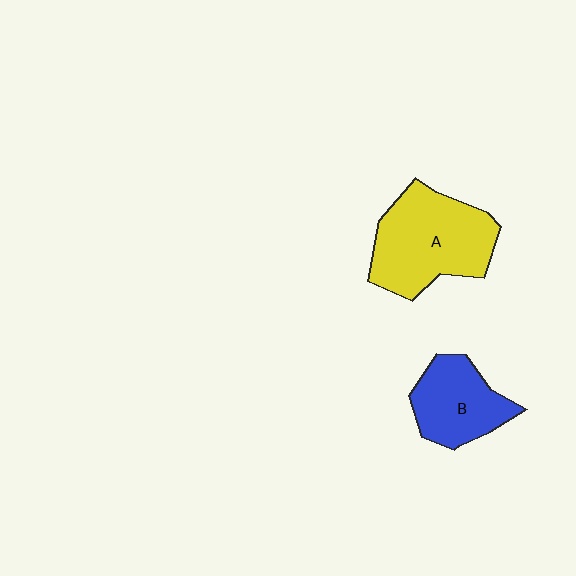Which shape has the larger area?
Shape A (yellow).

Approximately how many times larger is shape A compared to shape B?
Approximately 1.5 times.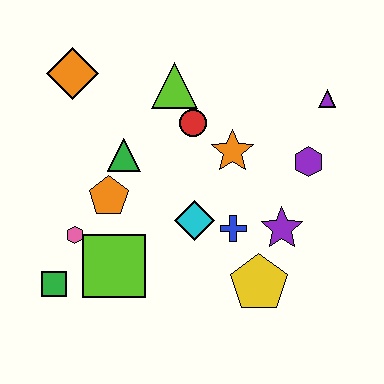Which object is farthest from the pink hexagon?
The purple triangle is farthest from the pink hexagon.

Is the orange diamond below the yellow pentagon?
No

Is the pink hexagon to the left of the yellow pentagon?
Yes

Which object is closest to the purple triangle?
The purple hexagon is closest to the purple triangle.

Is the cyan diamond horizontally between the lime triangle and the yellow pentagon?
Yes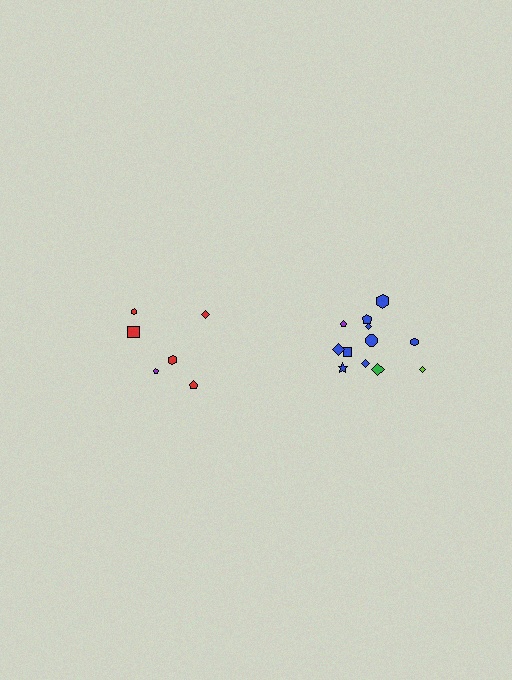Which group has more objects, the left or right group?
The right group.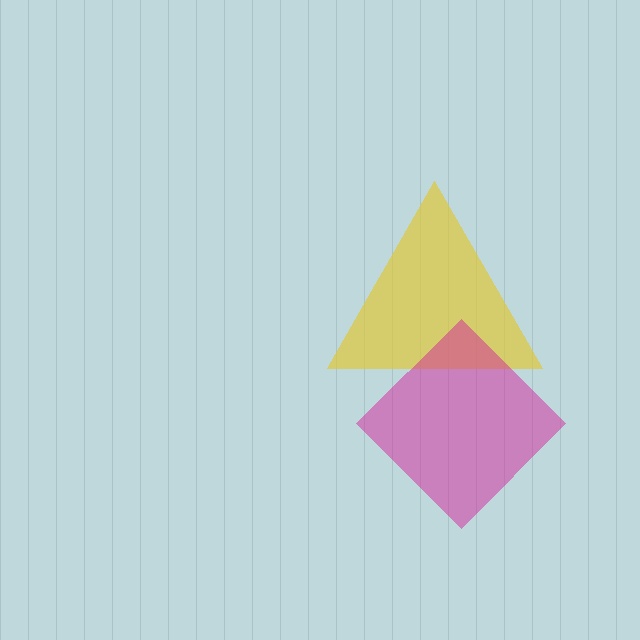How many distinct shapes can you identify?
There are 2 distinct shapes: a yellow triangle, a magenta diamond.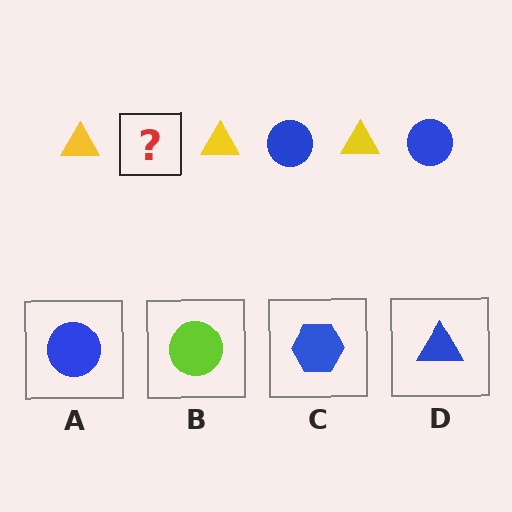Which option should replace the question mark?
Option A.